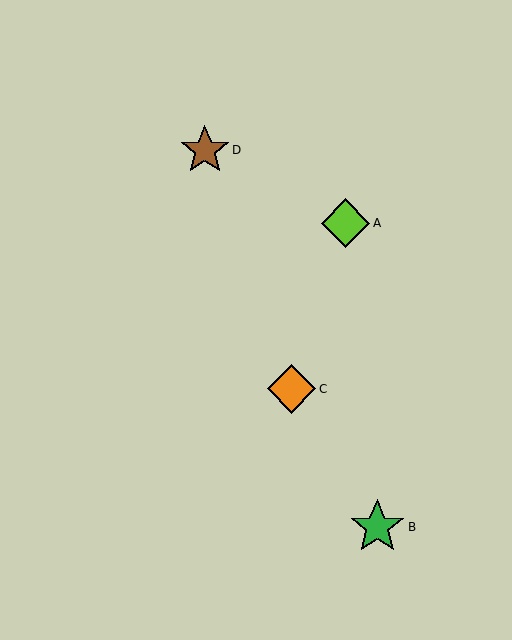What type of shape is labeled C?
Shape C is an orange diamond.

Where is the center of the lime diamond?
The center of the lime diamond is at (346, 223).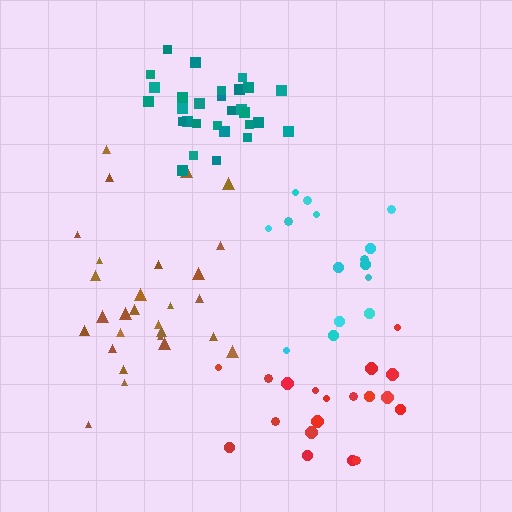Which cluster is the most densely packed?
Teal.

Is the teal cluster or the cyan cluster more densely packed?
Teal.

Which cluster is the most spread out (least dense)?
Cyan.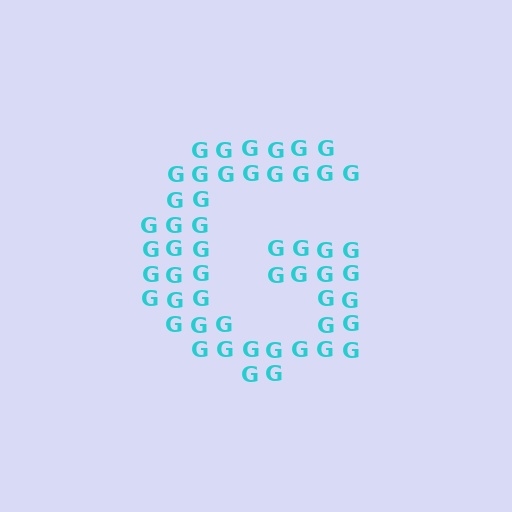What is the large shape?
The large shape is the letter G.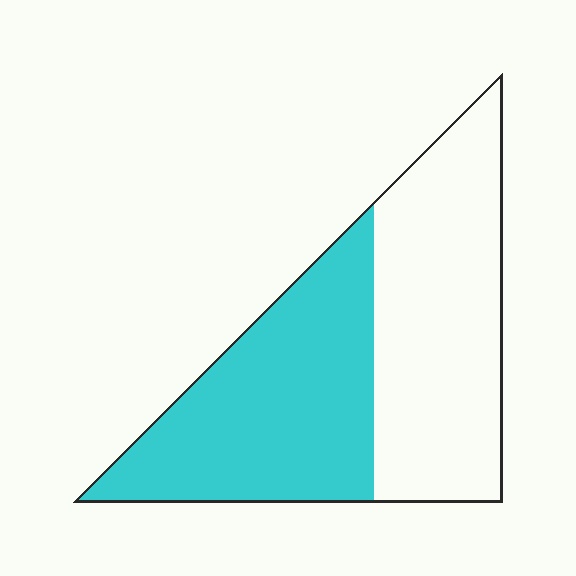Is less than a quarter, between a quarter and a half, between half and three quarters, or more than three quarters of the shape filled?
Between a quarter and a half.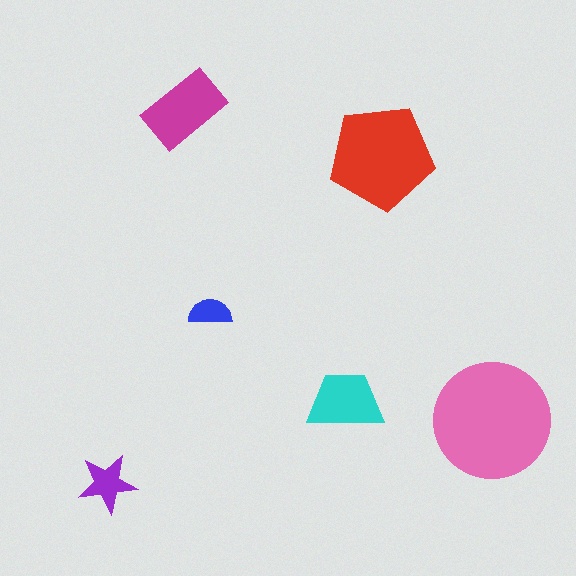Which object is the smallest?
The blue semicircle.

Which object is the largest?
The pink circle.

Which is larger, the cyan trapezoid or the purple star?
The cyan trapezoid.